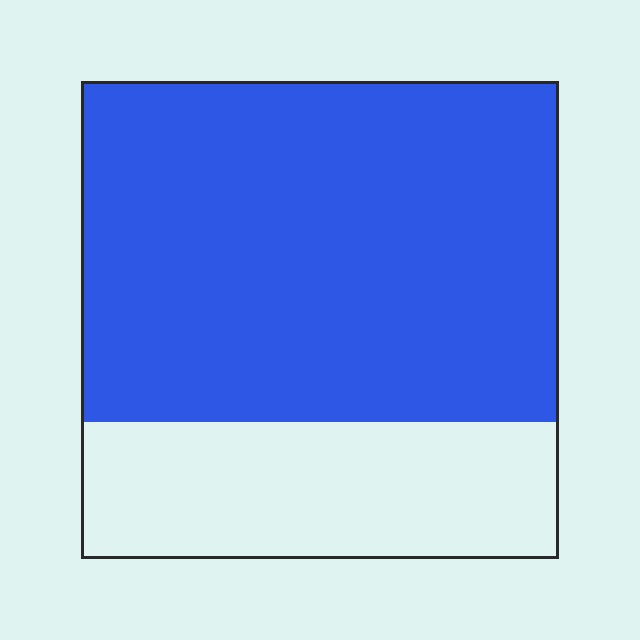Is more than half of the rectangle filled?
Yes.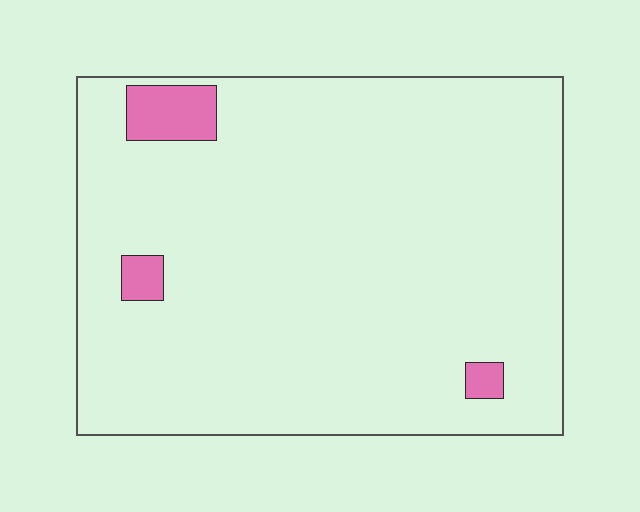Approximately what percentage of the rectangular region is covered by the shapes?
Approximately 5%.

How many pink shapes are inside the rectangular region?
3.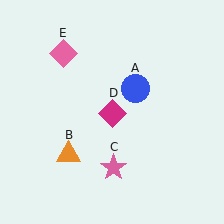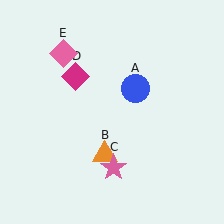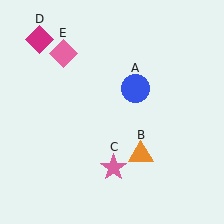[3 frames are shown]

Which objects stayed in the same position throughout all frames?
Blue circle (object A) and pink star (object C) and pink diamond (object E) remained stationary.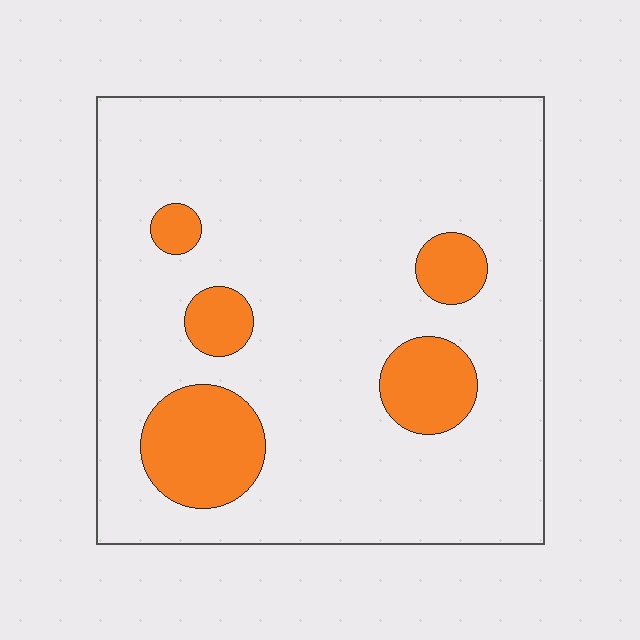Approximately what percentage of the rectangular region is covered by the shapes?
Approximately 15%.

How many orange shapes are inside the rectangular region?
5.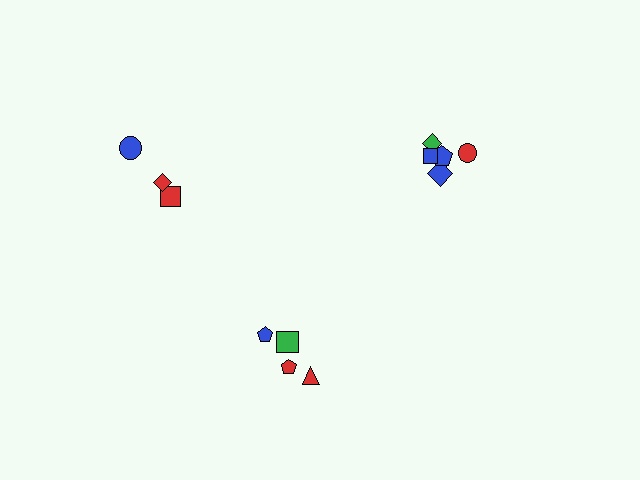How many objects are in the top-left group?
There are 3 objects.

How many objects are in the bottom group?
There are 4 objects.